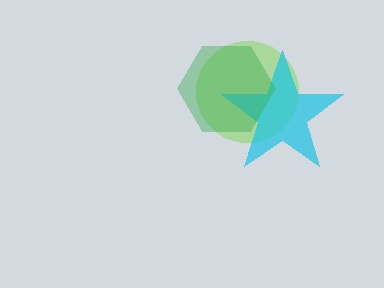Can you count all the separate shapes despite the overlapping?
Yes, there are 3 separate shapes.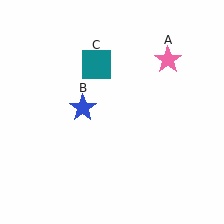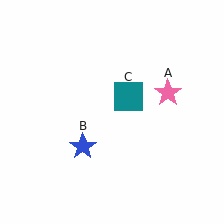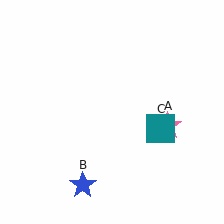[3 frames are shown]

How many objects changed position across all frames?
3 objects changed position: pink star (object A), blue star (object B), teal square (object C).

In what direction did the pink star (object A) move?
The pink star (object A) moved down.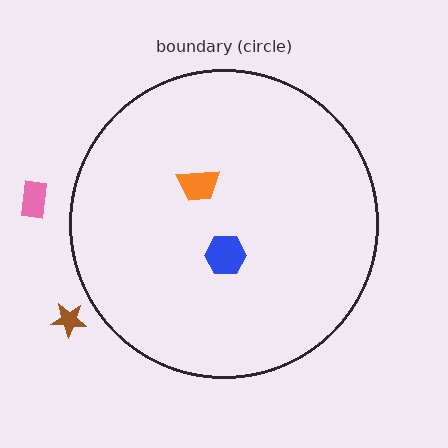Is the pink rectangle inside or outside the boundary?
Outside.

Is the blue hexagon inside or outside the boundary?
Inside.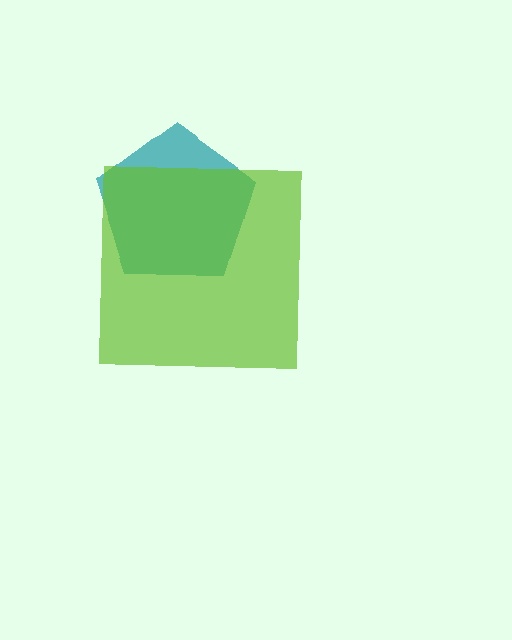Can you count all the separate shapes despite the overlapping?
Yes, there are 2 separate shapes.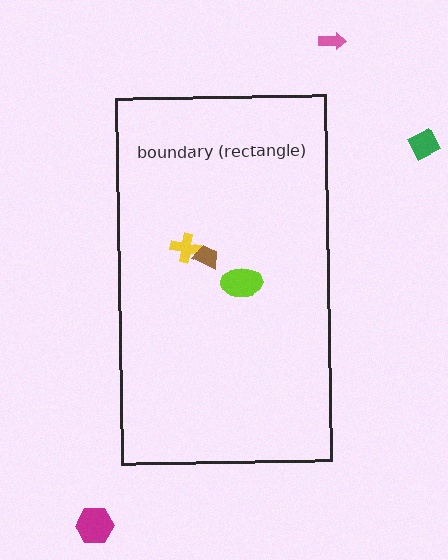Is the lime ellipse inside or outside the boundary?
Inside.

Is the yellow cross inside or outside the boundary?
Inside.